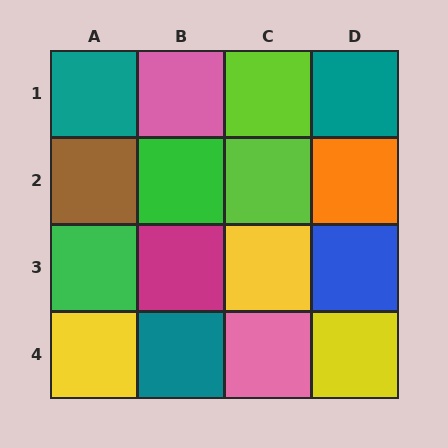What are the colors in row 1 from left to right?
Teal, pink, lime, teal.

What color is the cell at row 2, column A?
Brown.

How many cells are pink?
2 cells are pink.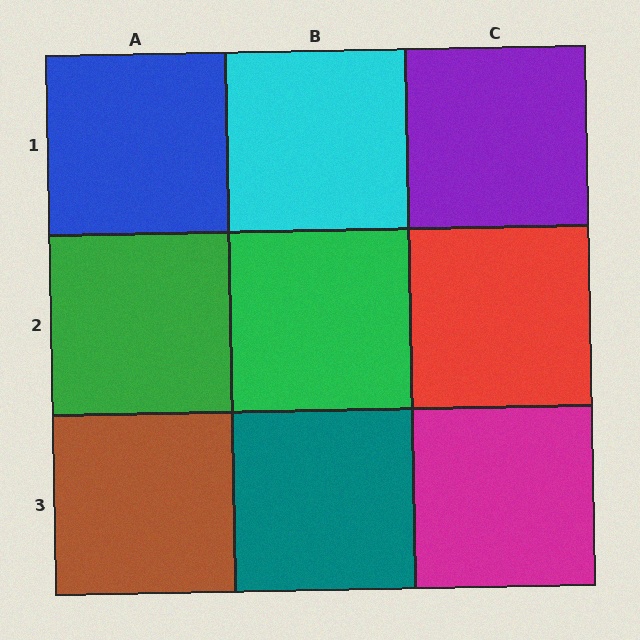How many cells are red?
1 cell is red.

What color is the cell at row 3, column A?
Brown.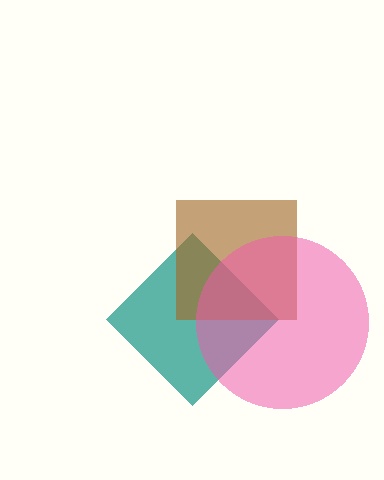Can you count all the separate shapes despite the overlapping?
Yes, there are 3 separate shapes.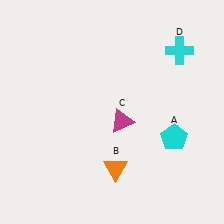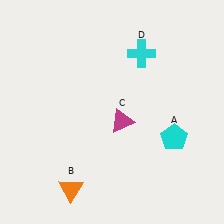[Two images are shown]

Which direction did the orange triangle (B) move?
The orange triangle (B) moved left.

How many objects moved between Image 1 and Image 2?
2 objects moved between the two images.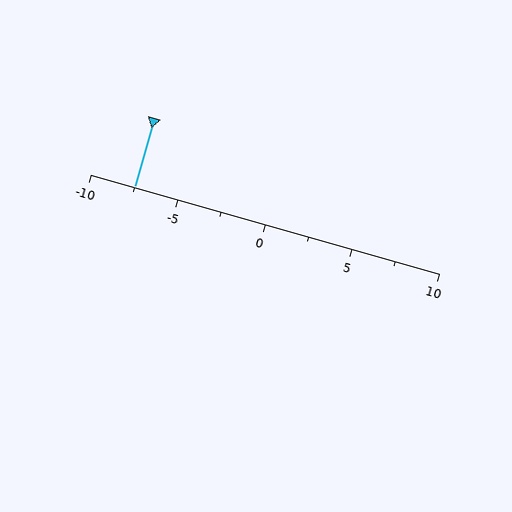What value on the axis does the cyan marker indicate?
The marker indicates approximately -7.5.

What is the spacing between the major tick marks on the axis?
The major ticks are spaced 5 apart.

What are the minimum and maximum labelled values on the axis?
The axis runs from -10 to 10.